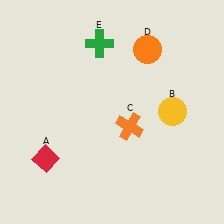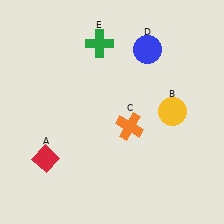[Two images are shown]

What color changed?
The circle (D) changed from orange in Image 1 to blue in Image 2.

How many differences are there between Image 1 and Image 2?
There is 1 difference between the two images.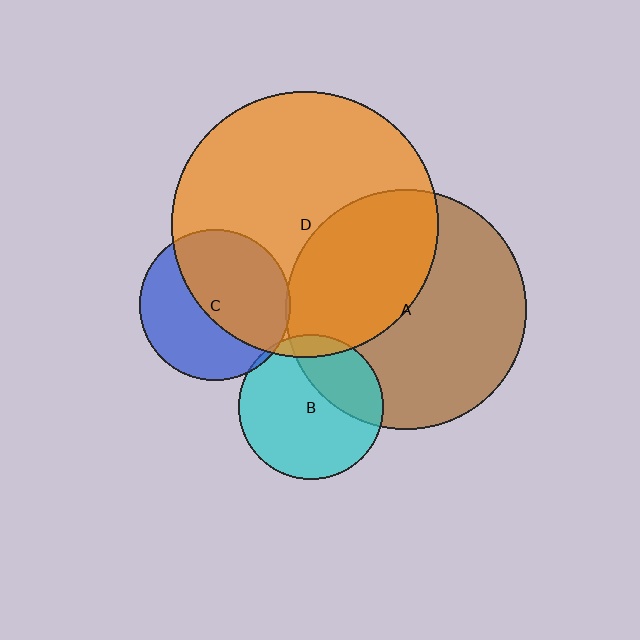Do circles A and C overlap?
Yes.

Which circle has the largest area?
Circle D (orange).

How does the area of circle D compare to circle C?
Approximately 3.1 times.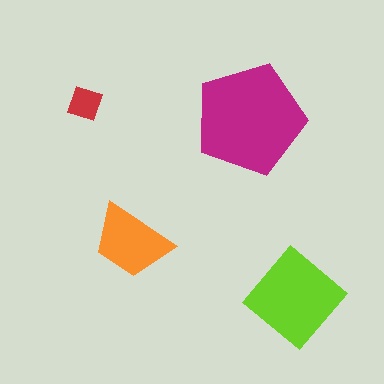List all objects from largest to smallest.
The magenta pentagon, the lime diamond, the orange trapezoid, the red diamond.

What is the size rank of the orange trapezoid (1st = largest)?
3rd.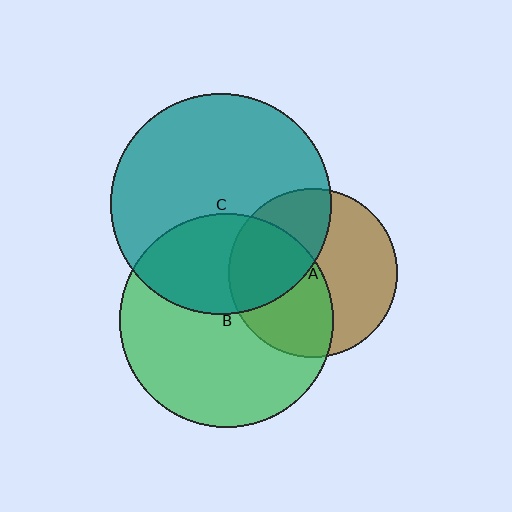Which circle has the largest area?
Circle C (teal).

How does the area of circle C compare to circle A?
Approximately 1.7 times.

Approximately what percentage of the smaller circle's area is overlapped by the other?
Approximately 40%.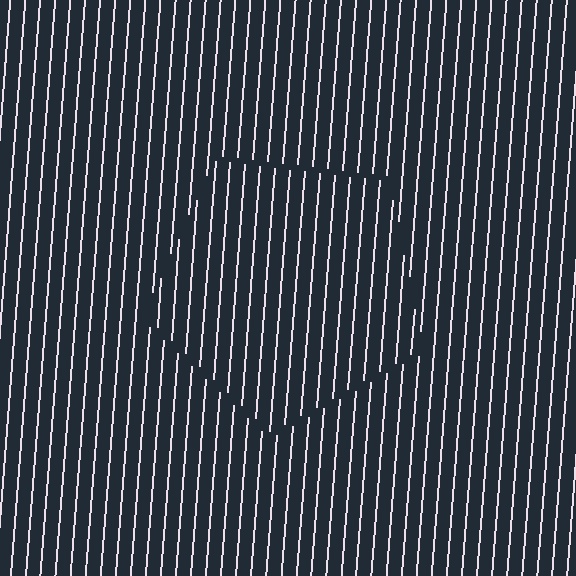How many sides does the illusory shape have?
5 sides — the line-ends trace a pentagon.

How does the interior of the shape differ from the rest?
The interior of the shape contains the same grating, shifted by half a period — the contour is defined by the phase discontinuity where line-ends from the inner and outer gratings abut.